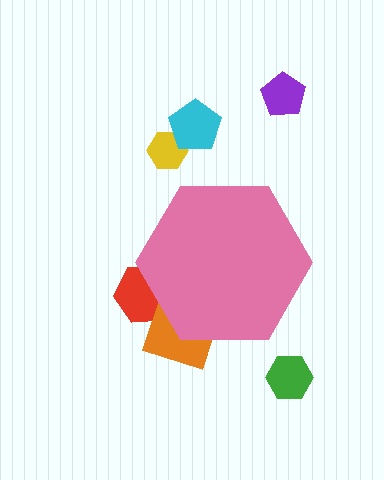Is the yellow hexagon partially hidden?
No, the yellow hexagon is fully visible.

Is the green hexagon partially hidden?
No, the green hexagon is fully visible.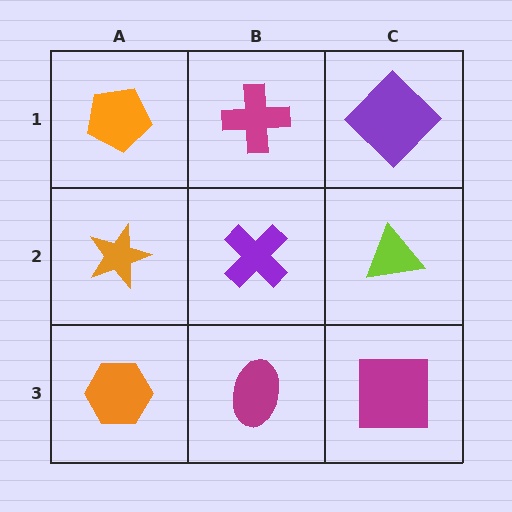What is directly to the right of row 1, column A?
A magenta cross.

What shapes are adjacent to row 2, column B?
A magenta cross (row 1, column B), a magenta ellipse (row 3, column B), an orange star (row 2, column A), a lime triangle (row 2, column C).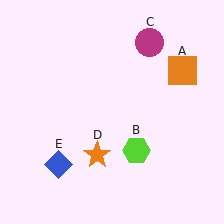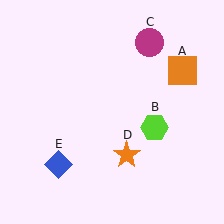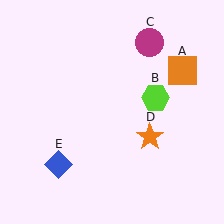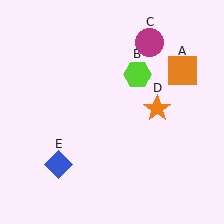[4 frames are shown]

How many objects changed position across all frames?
2 objects changed position: lime hexagon (object B), orange star (object D).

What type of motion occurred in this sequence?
The lime hexagon (object B), orange star (object D) rotated counterclockwise around the center of the scene.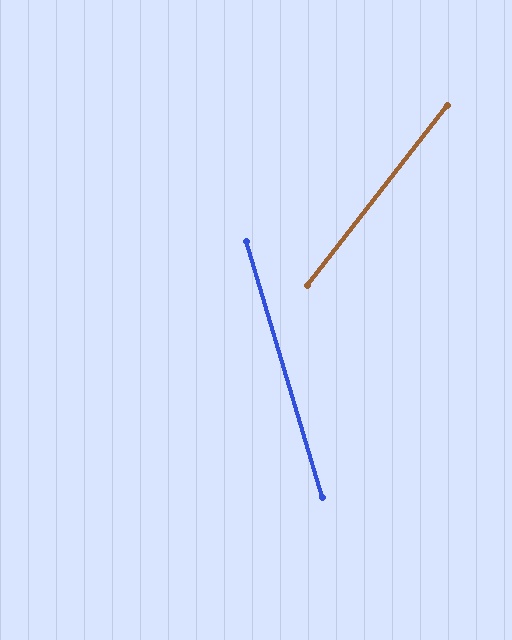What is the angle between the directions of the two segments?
Approximately 54 degrees.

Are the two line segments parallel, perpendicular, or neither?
Neither parallel nor perpendicular — they differ by about 54°.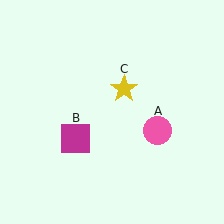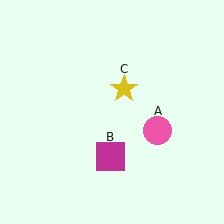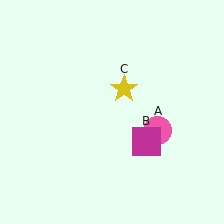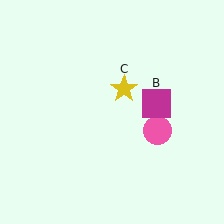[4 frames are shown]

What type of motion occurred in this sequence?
The magenta square (object B) rotated counterclockwise around the center of the scene.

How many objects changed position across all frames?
1 object changed position: magenta square (object B).